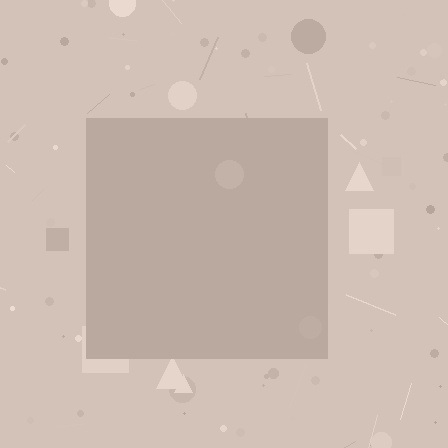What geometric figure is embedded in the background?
A square is embedded in the background.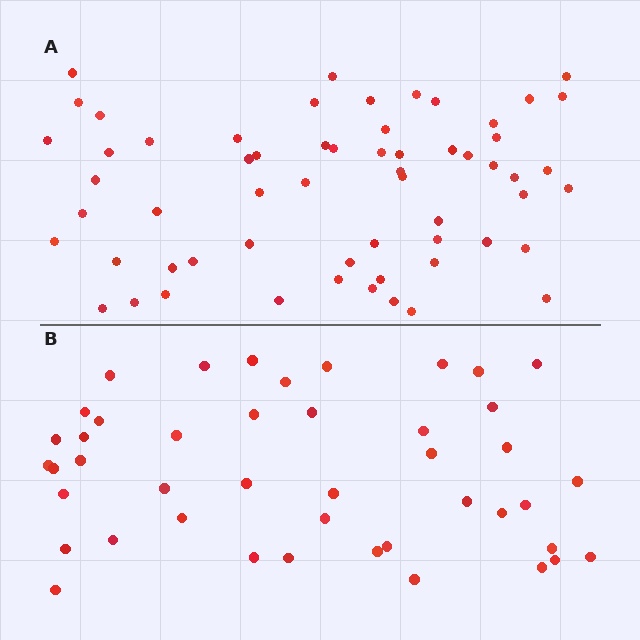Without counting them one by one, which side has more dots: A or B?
Region A (the top region) has more dots.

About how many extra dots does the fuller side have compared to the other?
Region A has approximately 15 more dots than region B.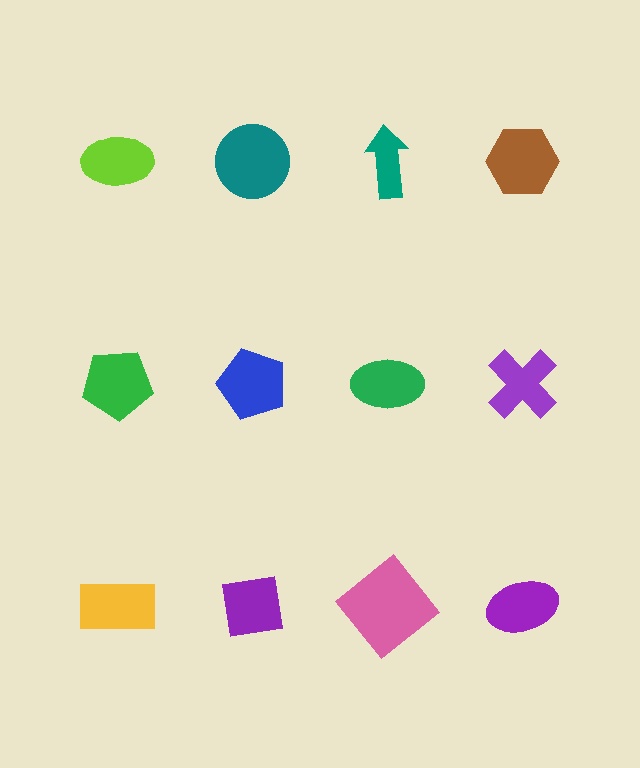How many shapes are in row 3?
4 shapes.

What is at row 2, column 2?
A blue pentagon.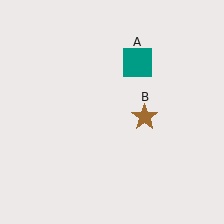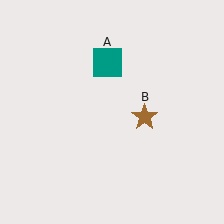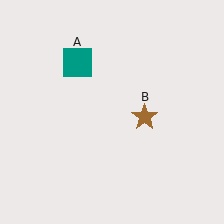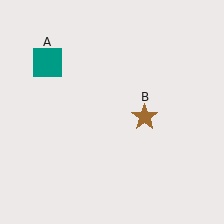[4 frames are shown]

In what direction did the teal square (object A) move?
The teal square (object A) moved left.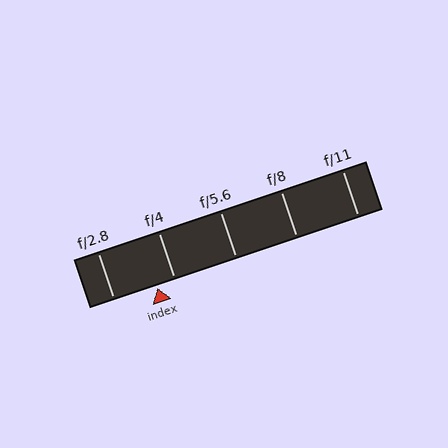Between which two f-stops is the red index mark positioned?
The index mark is between f/2.8 and f/4.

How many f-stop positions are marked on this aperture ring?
There are 5 f-stop positions marked.